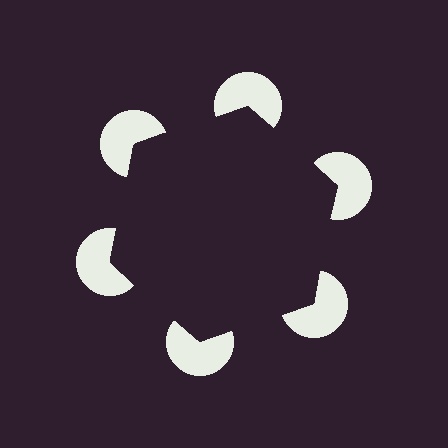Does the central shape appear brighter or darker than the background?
It typically appears slightly darker than the background, even though no actual brightness change is drawn.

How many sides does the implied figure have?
6 sides.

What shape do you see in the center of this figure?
An illusory hexagon — its edges are inferred from the aligned wedge cuts in the pac-man discs, not physically drawn.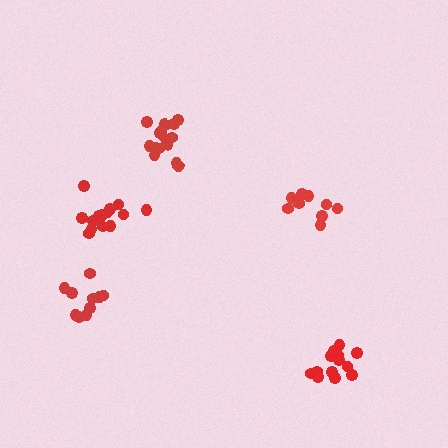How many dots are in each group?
Group 1: 15 dots, Group 2: 9 dots, Group 3: 13 dots, Group 4: 10 dots, Group 5: 14 dots (61 total).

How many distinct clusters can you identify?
There are 5 distinct clusters.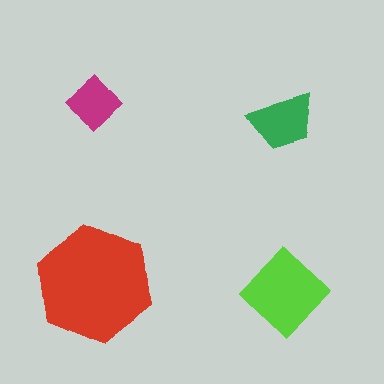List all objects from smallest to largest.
The magenta diamond, the green trapezoid, the lime diamond, the red hexagon.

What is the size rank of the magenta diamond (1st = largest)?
4th.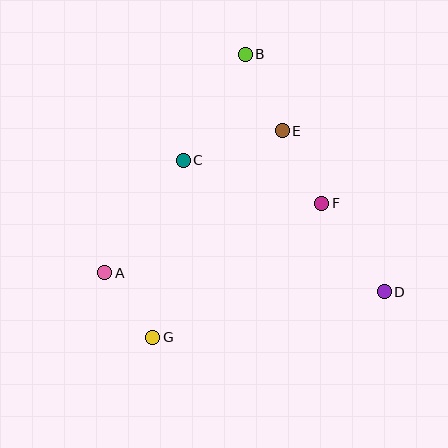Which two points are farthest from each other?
Points B and G are farthest from each other.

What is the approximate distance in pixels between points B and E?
The distance between B and E is approximately 85 pixels.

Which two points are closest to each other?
Points A and G are closest to each other.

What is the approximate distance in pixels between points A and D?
The distance between A and D is approximately 280 pixels.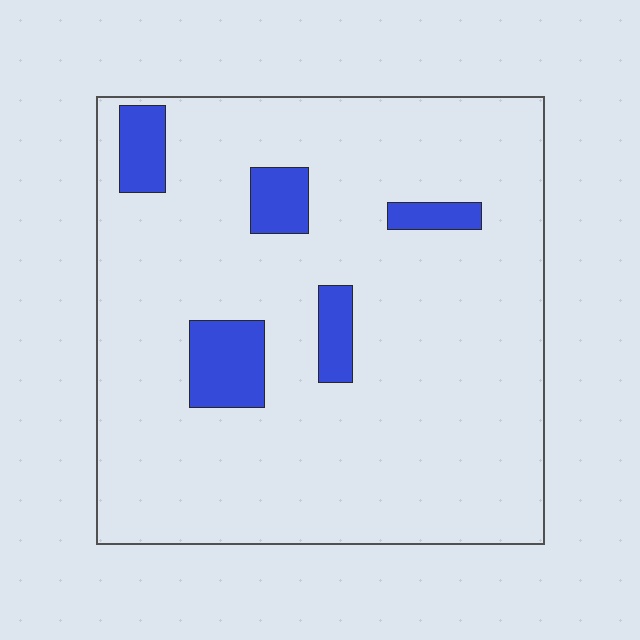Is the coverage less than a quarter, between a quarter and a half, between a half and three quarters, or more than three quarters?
Less than a quarter.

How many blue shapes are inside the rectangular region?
5.